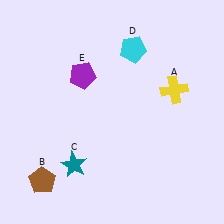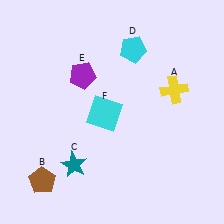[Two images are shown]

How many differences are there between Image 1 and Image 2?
There is 1 difference between the two images.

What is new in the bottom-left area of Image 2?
A cyan square (F) was added in the bottom-left area of Image 2.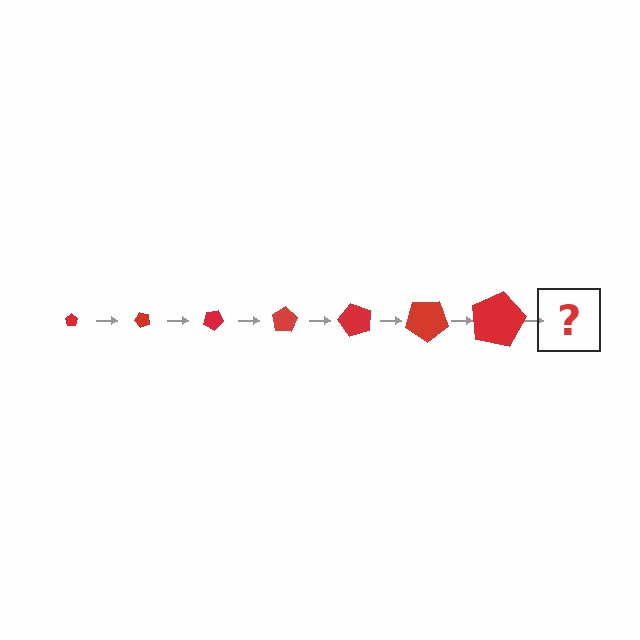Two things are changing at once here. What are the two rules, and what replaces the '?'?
The two rules are that the pentagon grows larger each step and it rotates 50 degrees each step. The '?' should be a pentagon, larger than the previous one and rotated 350 degrees from the start.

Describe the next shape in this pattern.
It should be a pentagon, larger than the previous one and rotated 350 degrees from the start.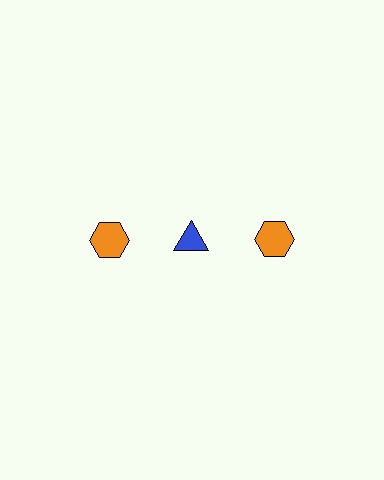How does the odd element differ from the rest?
It differs in both color (blue instead of orange) and shape (triangle instead of hexagon).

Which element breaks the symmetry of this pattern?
The blue triangle in the top row, second from left column breaks the symmetry. All other shapes are orange hexagons.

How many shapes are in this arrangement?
There are 3 shapes arranged in a grid pattern.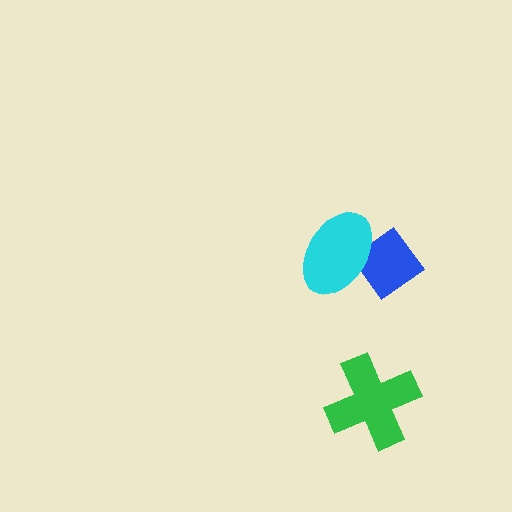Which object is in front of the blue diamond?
The cyan ellipse is in front of the blue diamond.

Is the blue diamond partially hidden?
Yes, it is partially covered by another shape.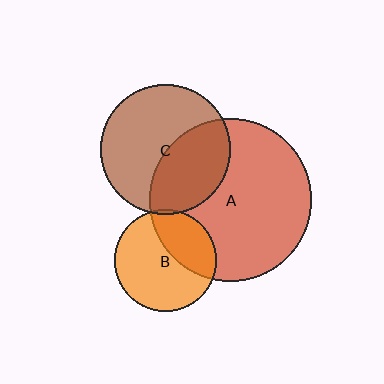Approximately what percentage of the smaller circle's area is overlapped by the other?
Approximately 5%.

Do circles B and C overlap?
Yes.